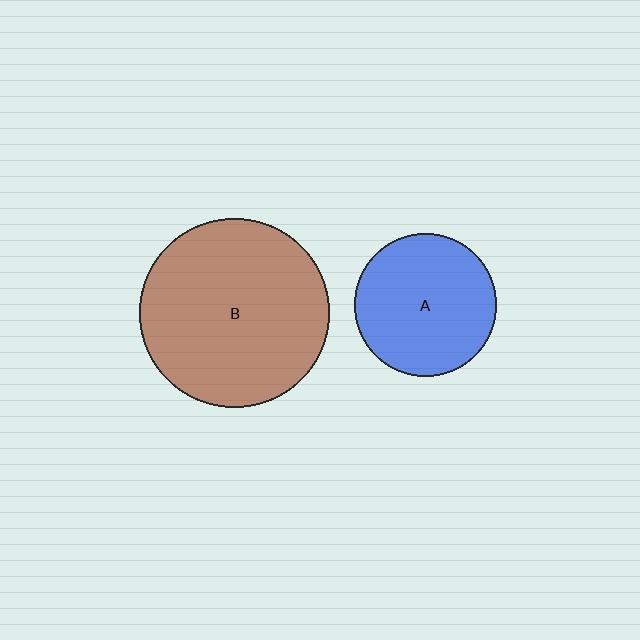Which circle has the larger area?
Circle B (brown).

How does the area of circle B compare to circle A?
Approximately 1.8 times.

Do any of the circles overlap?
No, none of the circles overlap.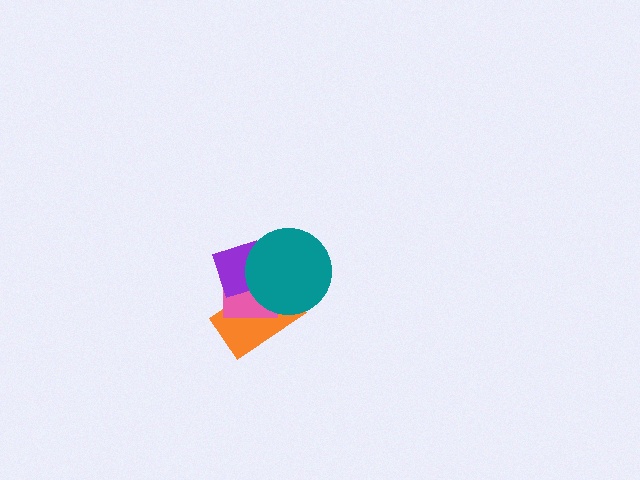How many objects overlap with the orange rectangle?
3 objects overlap with the orange rectangle.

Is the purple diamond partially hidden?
Yes, it is partially covered by another shape.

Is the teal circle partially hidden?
No, no other shape covers it.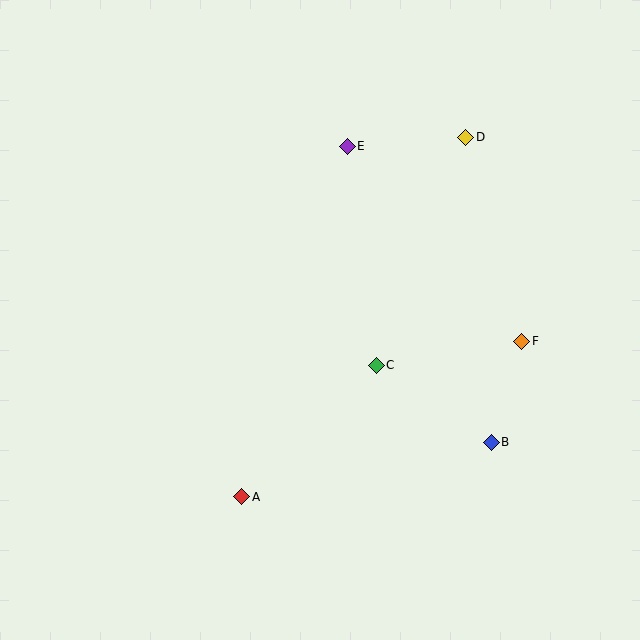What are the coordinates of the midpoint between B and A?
The midpoint between B and A is at (366, 469).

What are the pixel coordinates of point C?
Point C is at (376, 365).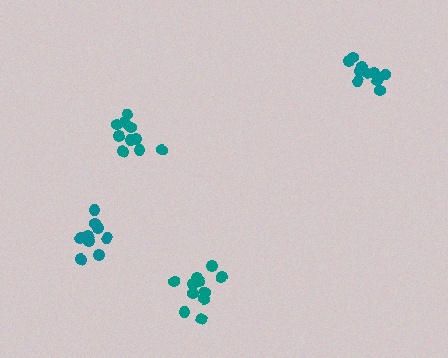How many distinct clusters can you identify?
There are 4 distinct clusters.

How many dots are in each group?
Group 1: 9 dots, Group 2: 11 dots, Group 3: 10 dots, Group 4: 10 dots (40 total).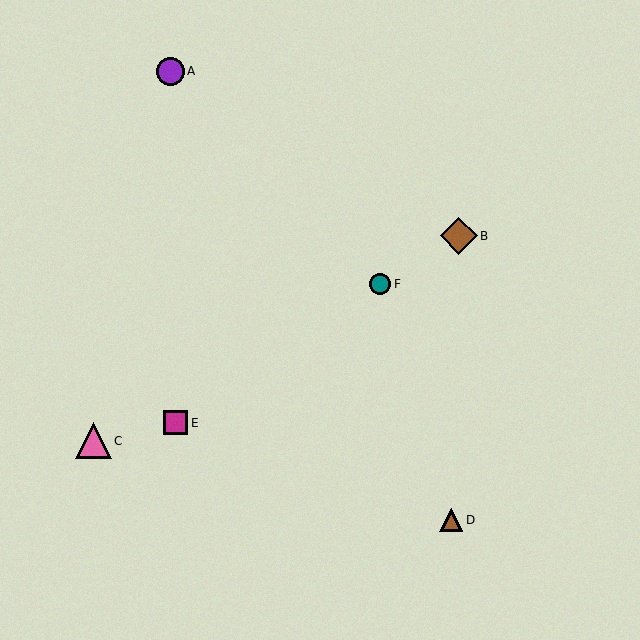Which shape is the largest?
The brown diamond (labeled B) is the largest.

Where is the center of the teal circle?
The center of the teal circle is at (380, 284).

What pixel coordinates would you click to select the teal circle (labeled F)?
Click at (380, 284) to select the teal circle F.